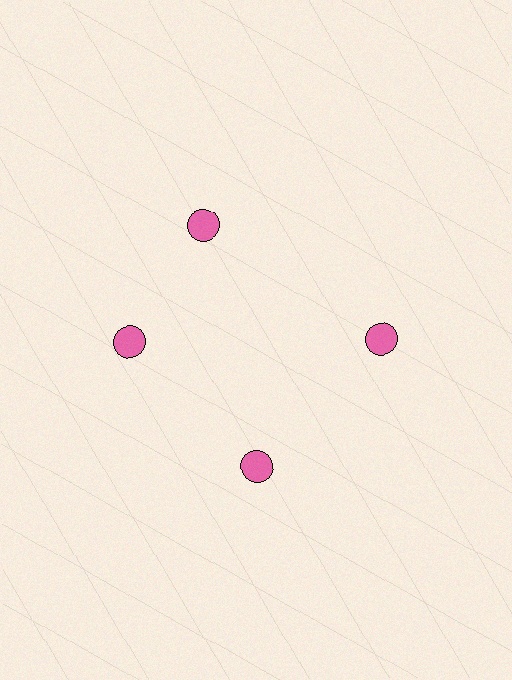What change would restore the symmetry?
The symmetry would be restored by rotating it back into even spacing with its neighbors so that all 4 circles sit at equal angles and equal distance from the center.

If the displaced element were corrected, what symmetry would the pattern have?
It would have 4-fold rotational symmetry — the pattern would map onto itself every 90 degrees.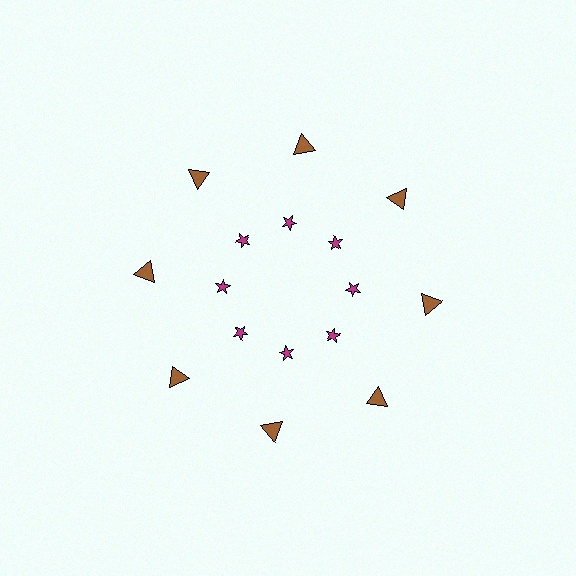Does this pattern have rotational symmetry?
Yes, this pattern has 8-fold rotational symmetry. It looks the same after rotating 45 degrees around the center.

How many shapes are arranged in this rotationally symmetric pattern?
There are 16 shapes, arranged in 8 groups of 2.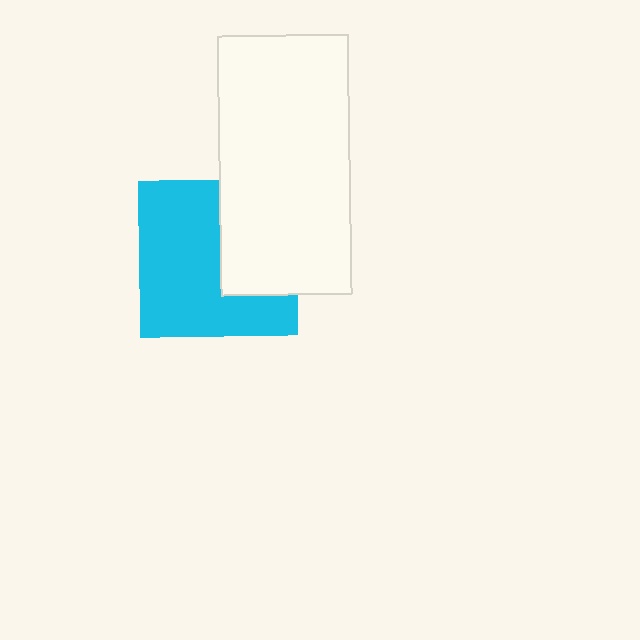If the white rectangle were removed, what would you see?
You would see the complete cyan square.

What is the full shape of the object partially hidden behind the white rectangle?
The partially hidden object is a cyan square.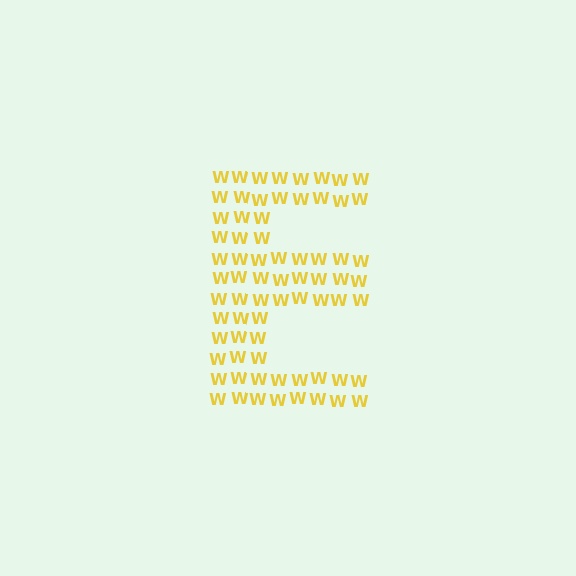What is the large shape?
The large shape is the letter E.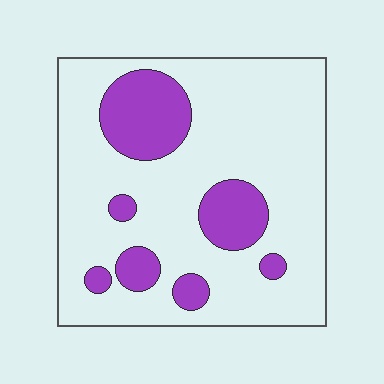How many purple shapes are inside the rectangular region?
7.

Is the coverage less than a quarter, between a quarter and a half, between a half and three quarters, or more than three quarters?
Less than a quarter.